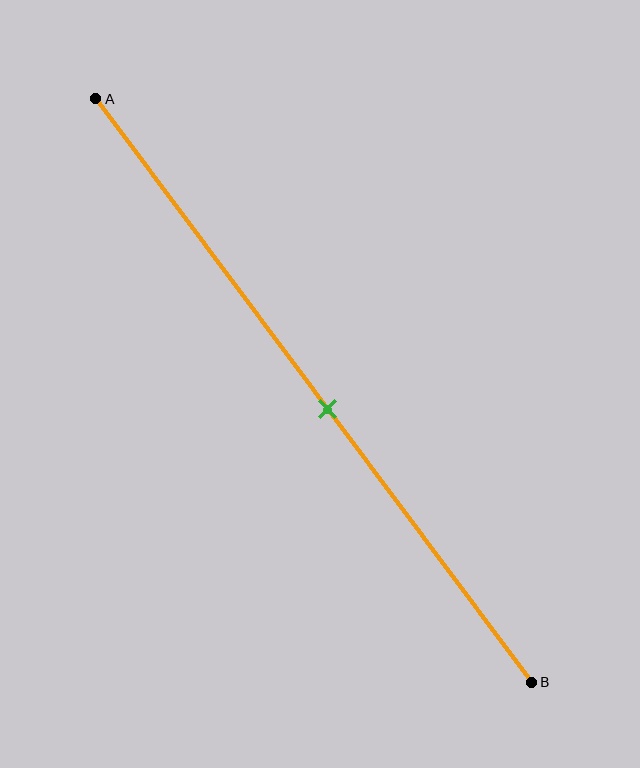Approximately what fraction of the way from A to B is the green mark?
The green mark is approximately 55% of the way from A to B.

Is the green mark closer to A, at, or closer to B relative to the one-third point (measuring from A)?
The green mark is closer to point B than the one-third point of segment AB.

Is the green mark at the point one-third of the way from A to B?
No, the mark is at about 55% from A, not at the 33% one-third point.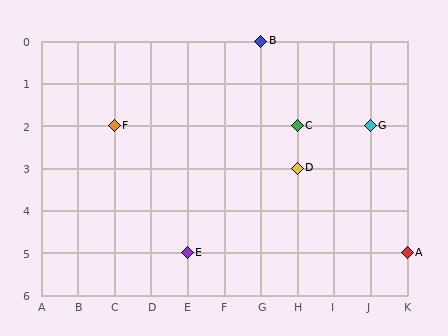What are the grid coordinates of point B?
Point B is at grid coordinates (G, 0).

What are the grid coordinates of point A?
Point A is at grid coordinates (K, 5).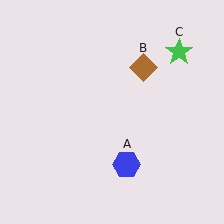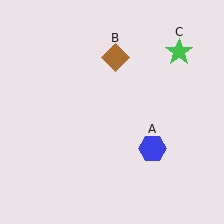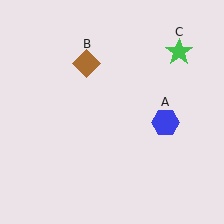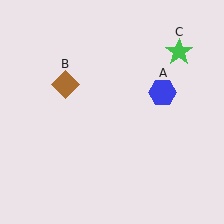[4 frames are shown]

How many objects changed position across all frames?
2 objects changed position: blue hexagon (object A), brown diamond (object B).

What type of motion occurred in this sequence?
The blue hexagon (object A), brown diamond (object B) rotated counterclockwise around the center of the scene.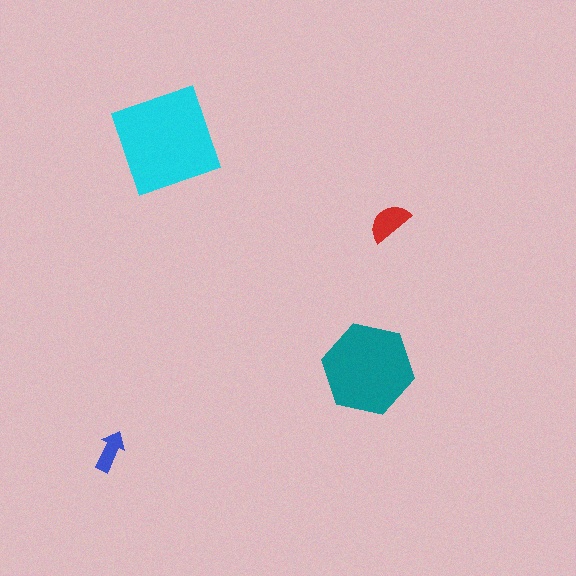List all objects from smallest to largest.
The blue arrow, the red semicircle, the teal hexagon, the cyan square.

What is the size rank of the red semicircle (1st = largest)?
3rd.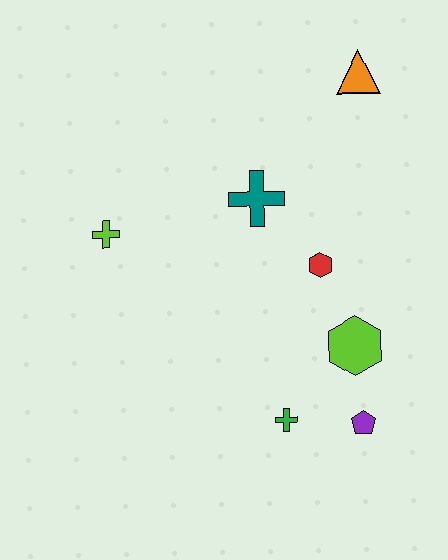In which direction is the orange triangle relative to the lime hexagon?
The orange triangle is above the lime hexagon.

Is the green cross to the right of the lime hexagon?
No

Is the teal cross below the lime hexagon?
No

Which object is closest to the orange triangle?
The teal cross is closest to the orange triangle.